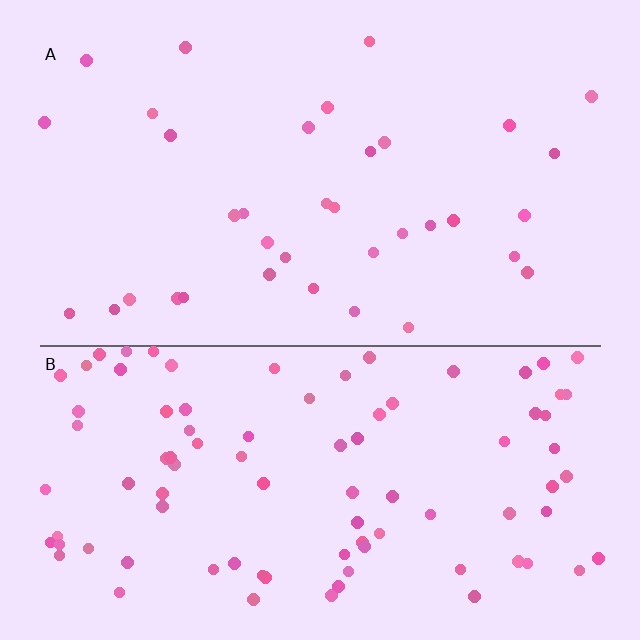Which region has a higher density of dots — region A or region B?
B (the bottom).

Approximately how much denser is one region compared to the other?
Approximately 2.5× — region B over region A.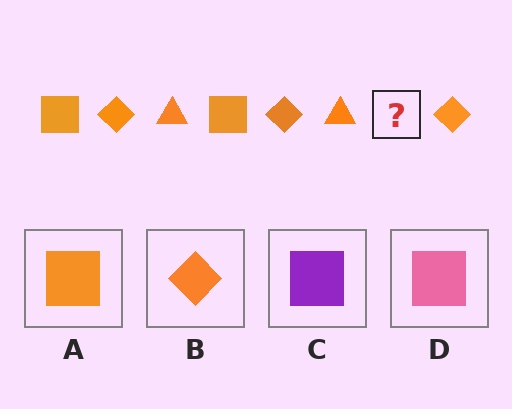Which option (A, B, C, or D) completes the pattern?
A.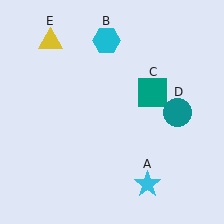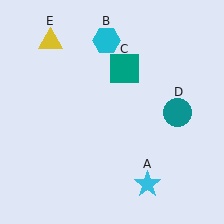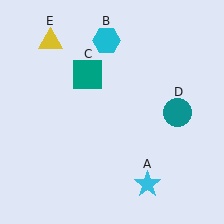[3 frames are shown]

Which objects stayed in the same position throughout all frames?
Cyan star (object A) and cyan hexagon (object B) and teal circle (object D) and yellow triangle (object E) remained stationary.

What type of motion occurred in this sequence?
The teal square (object C) rotated counterclockwise around the center of the scene.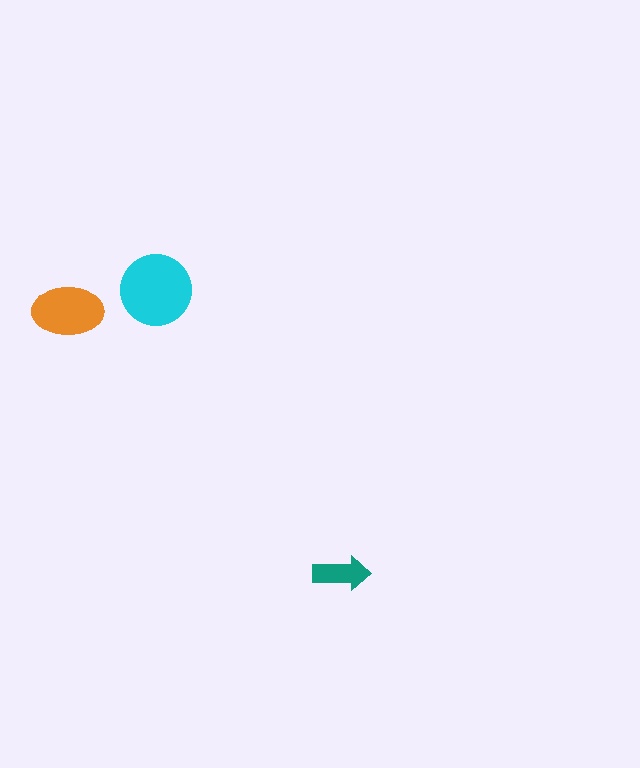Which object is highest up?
The cyan circle is topmost.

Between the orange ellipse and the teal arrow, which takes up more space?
The orange ellipse.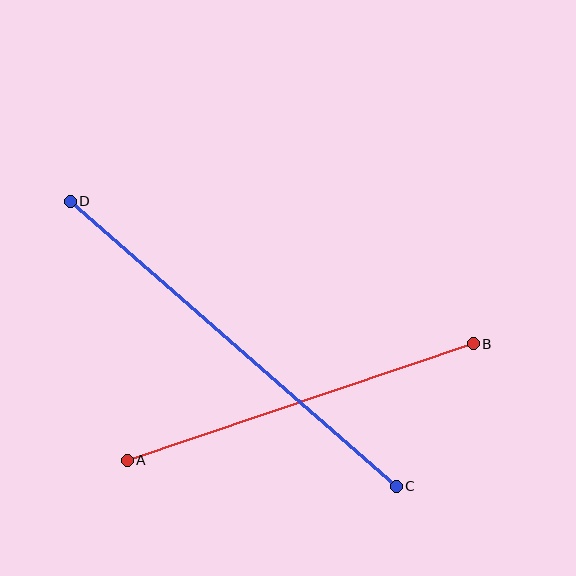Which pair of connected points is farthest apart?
Points C and D are farthest apart.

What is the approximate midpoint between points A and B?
The midpoint is at approximately (300, 402) pixels.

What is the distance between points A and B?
The distance is approximately 365 pixels.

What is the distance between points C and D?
The distance is approximately 433 pixels.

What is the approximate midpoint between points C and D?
The midpoint is at approximately (233, 344) pixels.